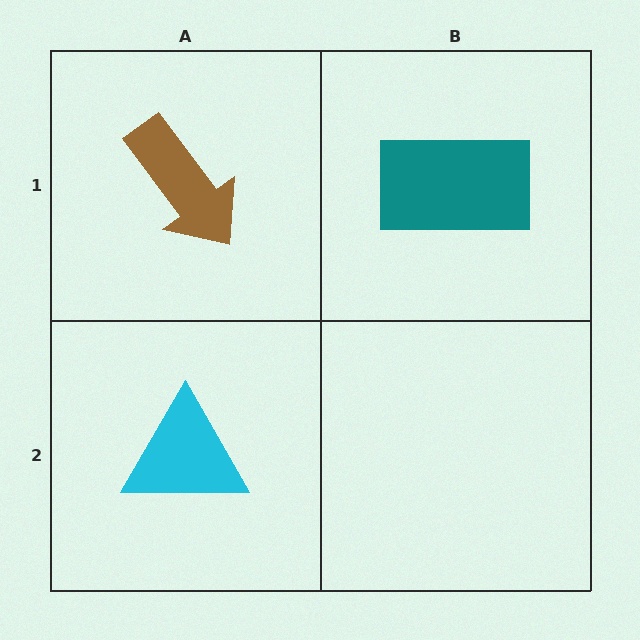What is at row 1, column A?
A brown arrow.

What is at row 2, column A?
A cyan triangle.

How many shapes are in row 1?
2 shapes.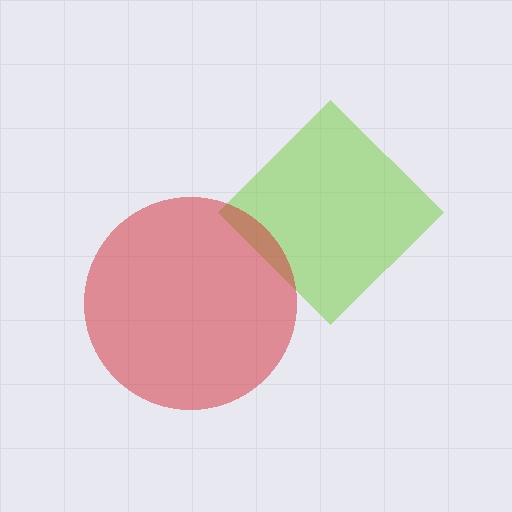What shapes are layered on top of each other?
The layered shapes are: a lime diamond, a red circle.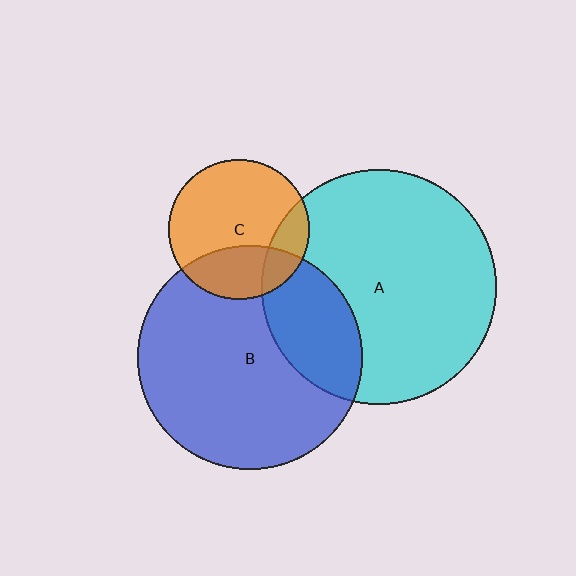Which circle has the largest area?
Circle A (cyan).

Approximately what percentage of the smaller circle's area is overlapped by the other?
Approximately 15%.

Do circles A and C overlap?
Yes.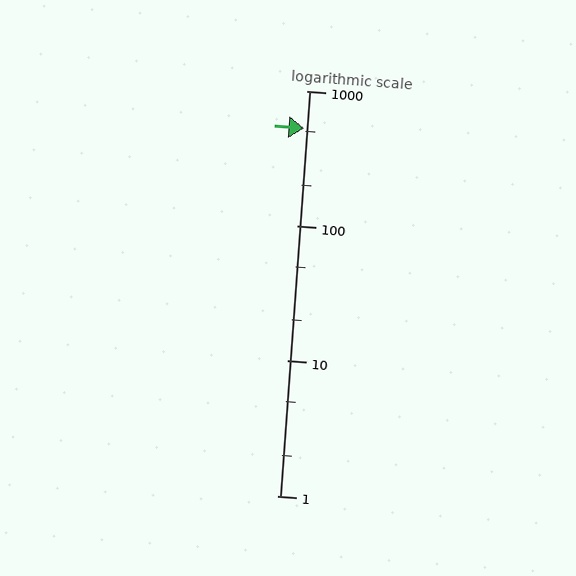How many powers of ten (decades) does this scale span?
The scale spans 3 decades, from 1 to 1000.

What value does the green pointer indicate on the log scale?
The pointer indicates approximately 530.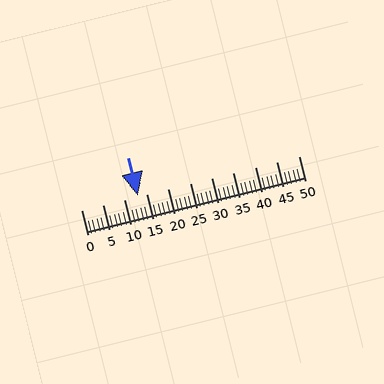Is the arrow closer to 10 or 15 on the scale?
The arrow is closer to 15.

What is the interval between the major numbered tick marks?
The major tick marks are spaced 5 units apart.